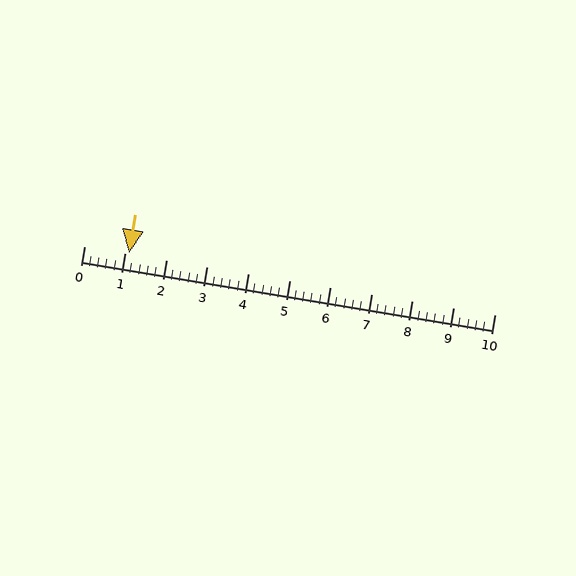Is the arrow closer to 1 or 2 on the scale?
The arrow is closer to 1.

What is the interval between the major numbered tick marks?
The major tick marks are spaced 1 units apart.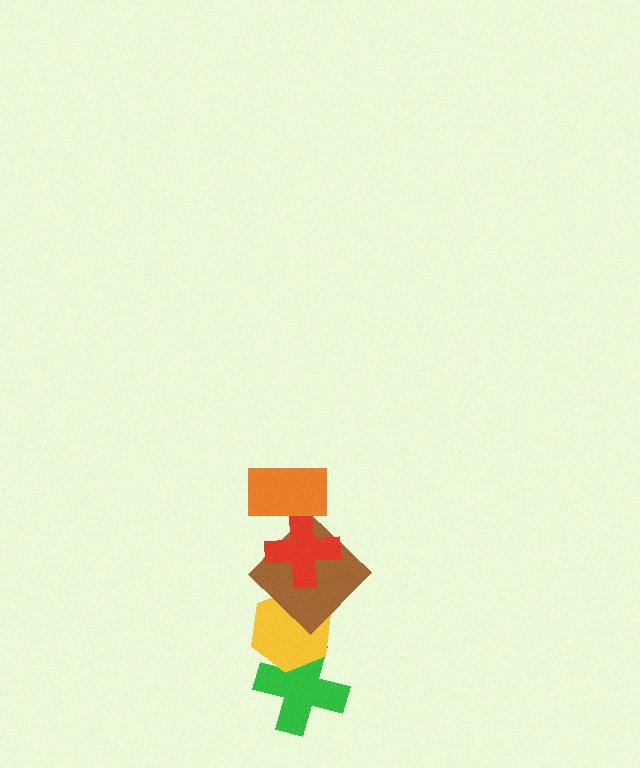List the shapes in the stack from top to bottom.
From top to bottom: the orange rectangle, the red cross, the brown diamond, the yellow hexagon, the green cross.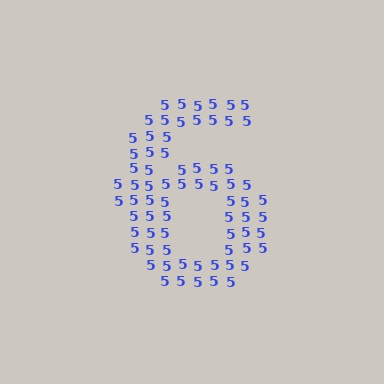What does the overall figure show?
The overall figure shows the digit 6.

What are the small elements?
The small elements are digit 5's.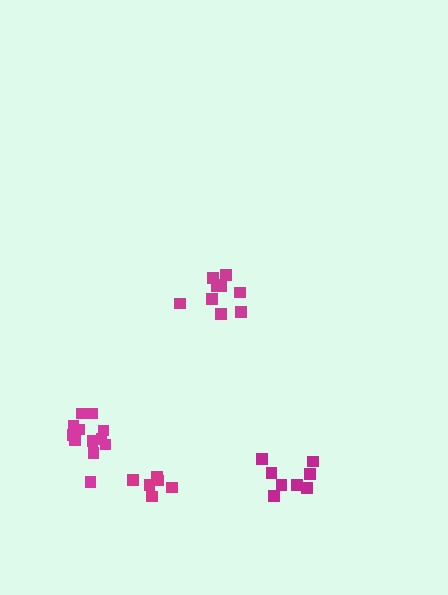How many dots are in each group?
Group 1: 10 dots, Group 2: 12 dots, Group 3: 6 dots, Group 4: 8 dots (36 total).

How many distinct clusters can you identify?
There are 4 distinct clusters.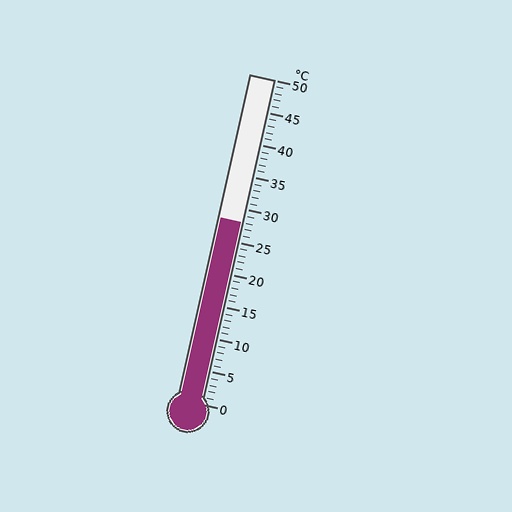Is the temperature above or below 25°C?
The temperature is above 25°C.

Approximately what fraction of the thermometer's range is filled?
The thermometer is filled to approximately 55% of its range.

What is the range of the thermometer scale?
The thermometer scale ranges from 0°C to 50°C.